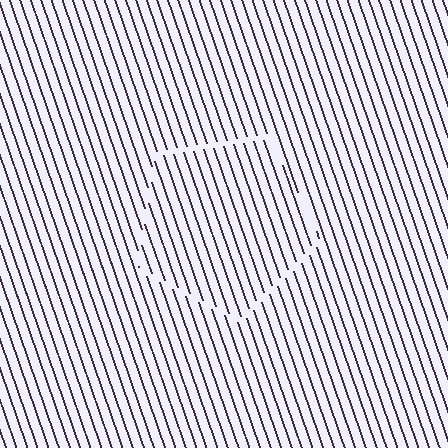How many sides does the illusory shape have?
5 sides — the line-ends trace a pentagon.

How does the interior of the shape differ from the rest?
The interior of the shape contains the same grating, shifted by half a period — the contour is defined by the phase discontinuity where line-ends from the inner and outer gratings abut.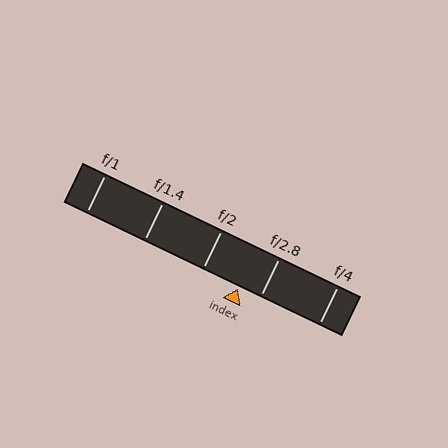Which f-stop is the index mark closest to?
The index mark is closest to f/2.8.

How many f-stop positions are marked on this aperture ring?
There are 5 f-stop positions marked.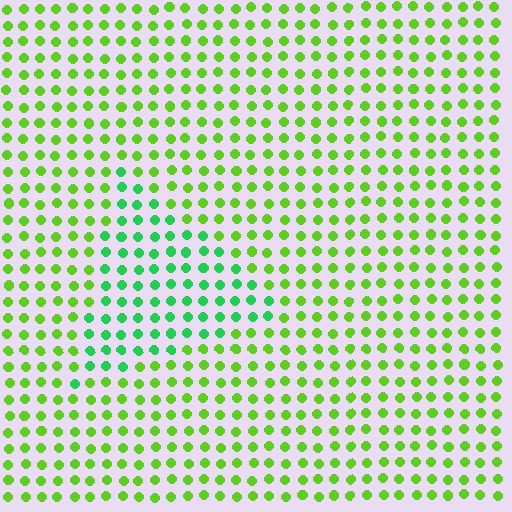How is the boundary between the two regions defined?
The boundary is defined purely by a slight shift in hue (about 39 degrees). Spacing, size, and orientation are identical on both sides.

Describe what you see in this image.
The image is filled with small lime elements in a uniform arrangement. A triangle-shaped region is visible where the elements are tinted to a slightly different hue, forming a subtle color boundary.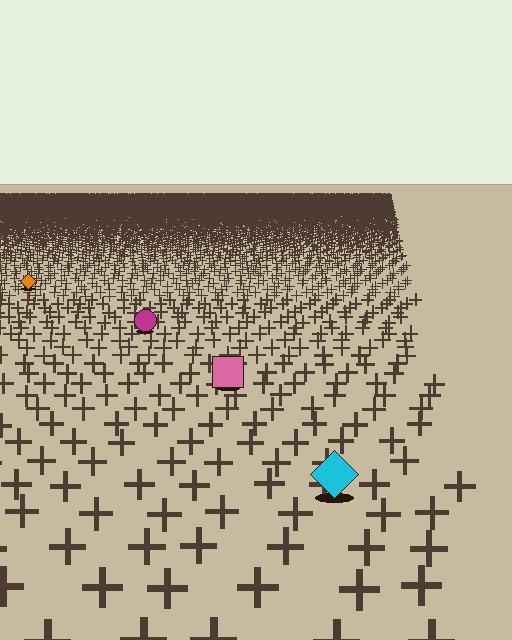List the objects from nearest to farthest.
From nearest to farthest: the cyan diamond, the pink square, the magenta circle, the orange diamond.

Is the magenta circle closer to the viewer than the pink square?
No. The pink square is closer — you can tell from the texture gradient: the ground texture is coarser near it.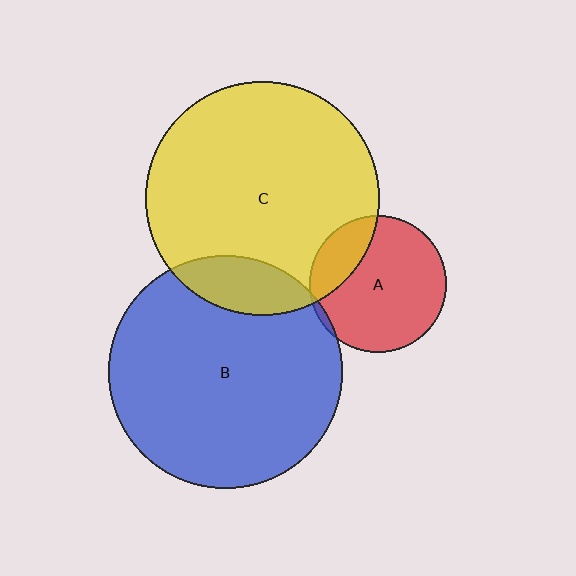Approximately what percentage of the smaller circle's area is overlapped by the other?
Approximately 5%.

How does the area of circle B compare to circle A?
Approximately 2.9 times.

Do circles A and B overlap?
Yes.